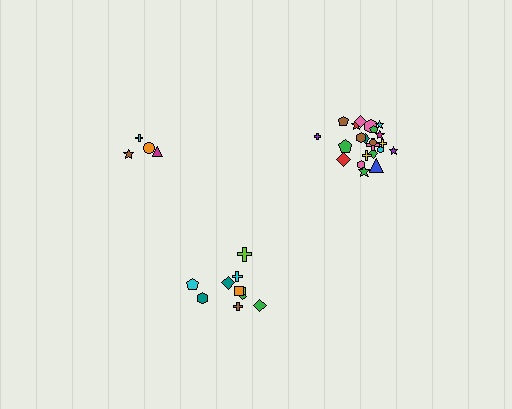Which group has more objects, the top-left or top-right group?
The top-right group.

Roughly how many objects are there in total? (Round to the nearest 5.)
Roughly 35 objects in total.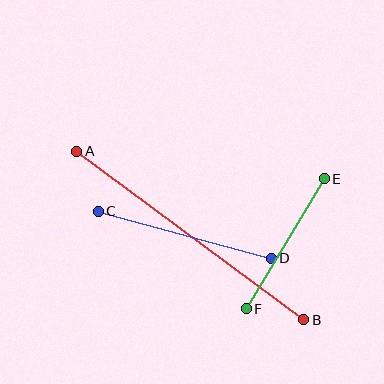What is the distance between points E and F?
The distance is approximately 152 pixels.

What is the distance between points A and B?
The distance is approximately 283 pixels.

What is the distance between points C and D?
The distance is approximately 179 pixels.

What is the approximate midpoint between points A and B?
The midpoint is at approximately (190, 235) pixels.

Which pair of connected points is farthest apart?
Points A and B are farthest apart.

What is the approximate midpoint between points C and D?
The midpoint is at approximately (185, 235) pixels.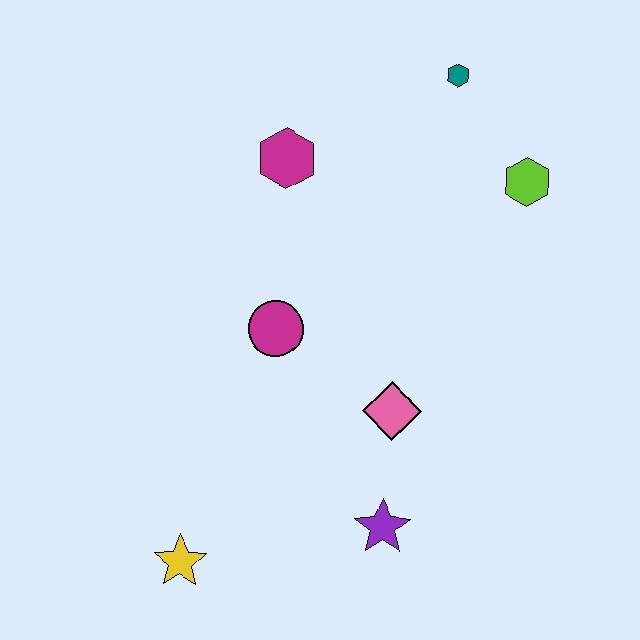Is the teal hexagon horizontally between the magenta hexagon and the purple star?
No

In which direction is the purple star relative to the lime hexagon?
The purple star is below the lime hexagon.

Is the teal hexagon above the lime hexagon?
Yes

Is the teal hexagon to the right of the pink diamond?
Yes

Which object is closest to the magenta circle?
The pink diamond is closest to the magenta circle.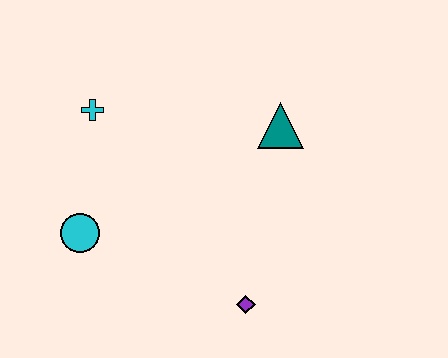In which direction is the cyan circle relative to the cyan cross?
The cyan circle is below the cyan cross.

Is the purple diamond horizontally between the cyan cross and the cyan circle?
No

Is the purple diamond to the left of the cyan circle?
No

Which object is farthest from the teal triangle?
The cyan circle is farthest from the teal triangle.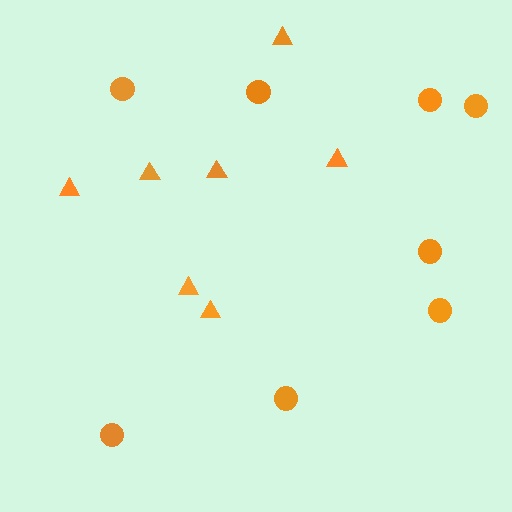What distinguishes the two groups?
There are 2 groups: one group of circles (8) and one group of triangles (7).